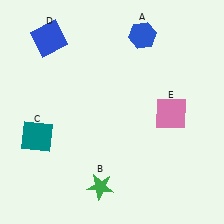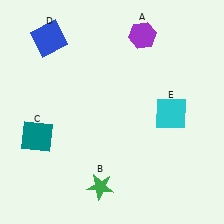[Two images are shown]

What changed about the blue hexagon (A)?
In Image 1, A is blue. In Image 2, it changed to purple.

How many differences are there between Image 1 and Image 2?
There are 2 differences between the two images.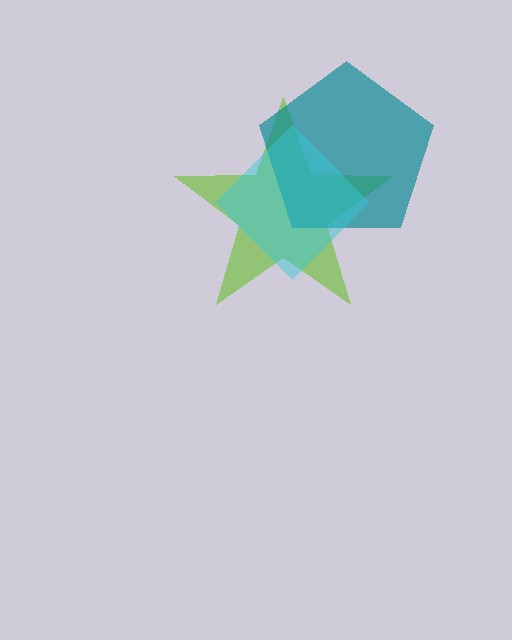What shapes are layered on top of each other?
The layered shapes are: a lime star, a teal pentagon, a cyan diamond.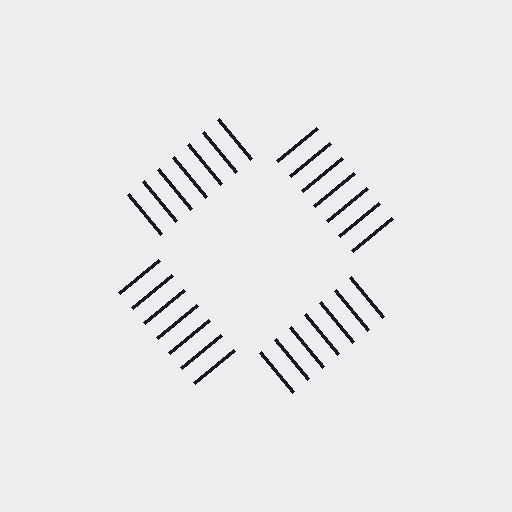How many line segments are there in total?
28 — 7 along each of the 4 edges.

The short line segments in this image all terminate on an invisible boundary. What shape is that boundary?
An illusory square — the line segments terminate on its edges but no continuous stroke is drawn.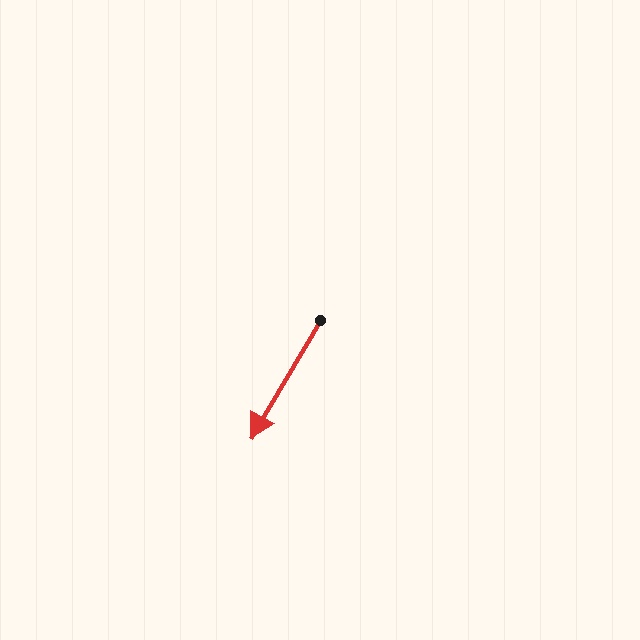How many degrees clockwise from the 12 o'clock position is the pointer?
Approximately 211 degrees.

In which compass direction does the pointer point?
Southwest.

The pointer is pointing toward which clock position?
Roughly 7 o'clock.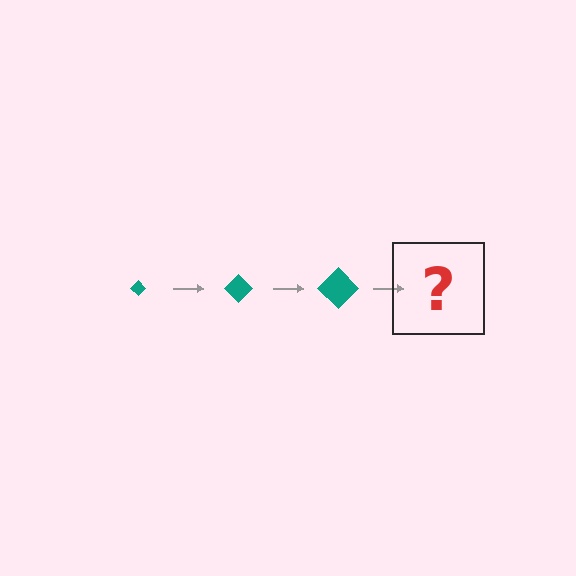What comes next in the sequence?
The next element should be a teal diamond, larger than the previous one.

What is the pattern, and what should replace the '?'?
The pattern is that the diamond gets progressively larger each step. The '?' should be a teal diamond, larger than the previous one.